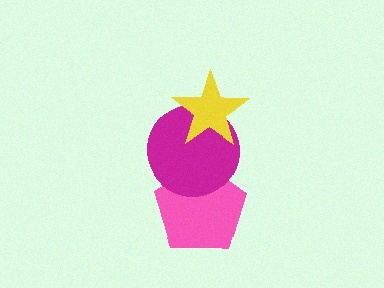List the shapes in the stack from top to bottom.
From top to bottom: the yellow star, the magenta circle, the pink pentagon.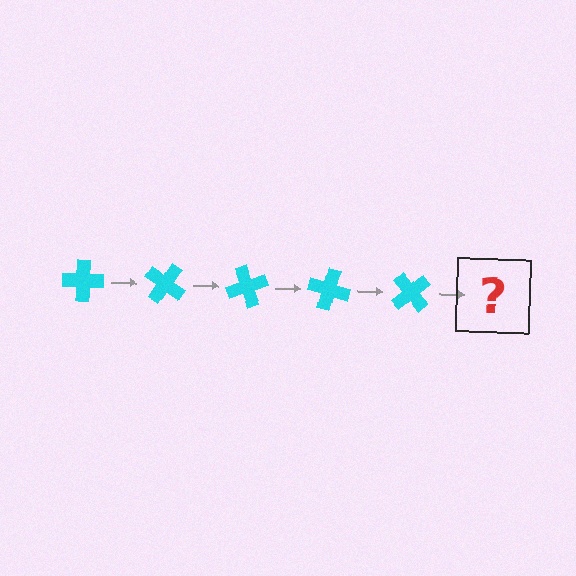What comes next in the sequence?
The next element should be a cyan cross rotated 175 degrees.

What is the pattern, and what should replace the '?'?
The pattern is that the cross rotates 35 degrees each step. The '?' should be a cyan cross rotated 175 degrees.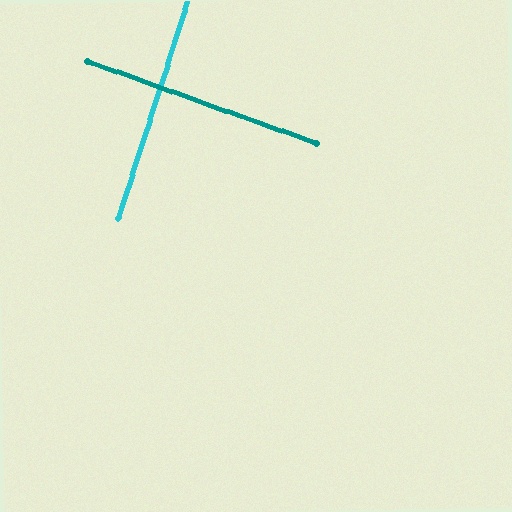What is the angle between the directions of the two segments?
Approximately 88 degrees.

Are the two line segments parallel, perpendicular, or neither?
Perpendicular — they meet at approximately 88°.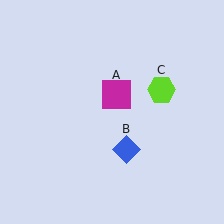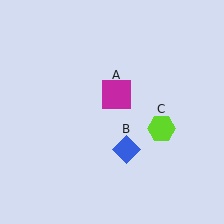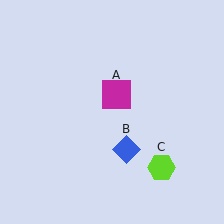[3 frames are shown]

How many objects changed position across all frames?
1 object changed position: lime hexagon (object C).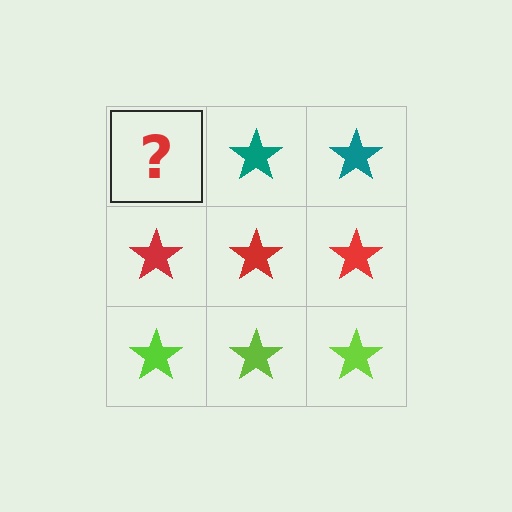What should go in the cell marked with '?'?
The missing cell should contain a teal star.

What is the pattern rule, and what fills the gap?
The rule is that each row has a consistent color. The gap should be filled with a teal star.